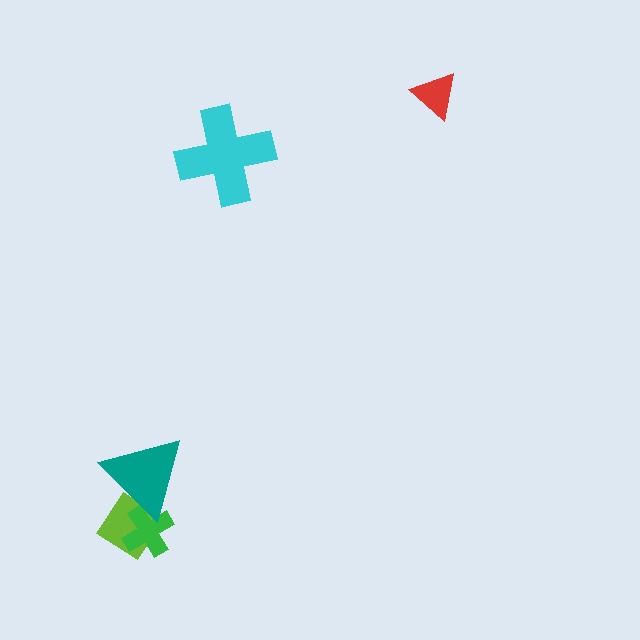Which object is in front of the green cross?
The teal triangle is in front of the green cross.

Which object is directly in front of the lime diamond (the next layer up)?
The green cross is directly in front of the lime diamond.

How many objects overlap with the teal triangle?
2 objects overlap with the teal triangle.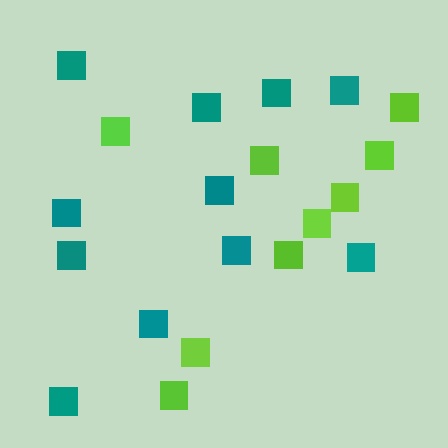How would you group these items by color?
There are 2 groups: one group of lime squares (9) and one group of teal squares (11).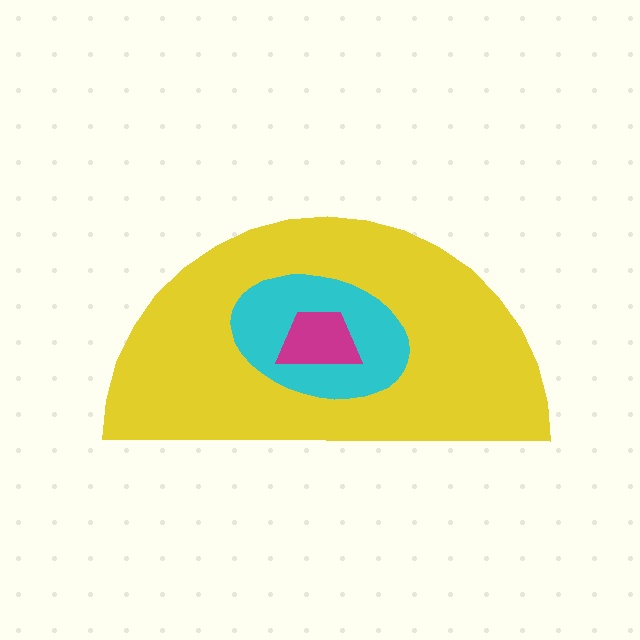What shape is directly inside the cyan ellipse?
The magenta trapezoid.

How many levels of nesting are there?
3.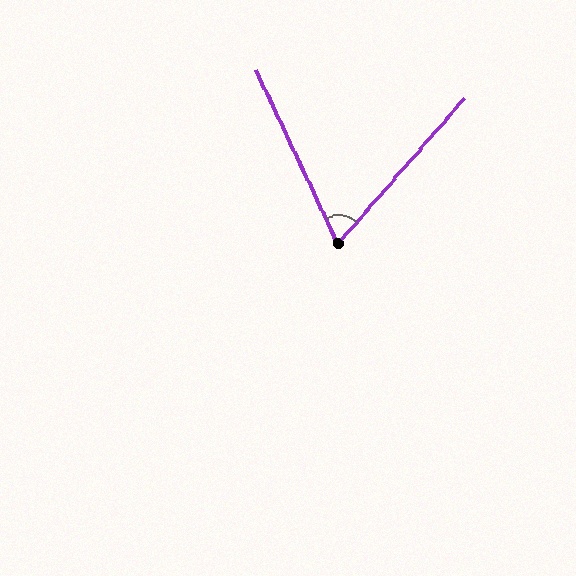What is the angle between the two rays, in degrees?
Approximately 66 degrees.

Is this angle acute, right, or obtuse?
It is acute.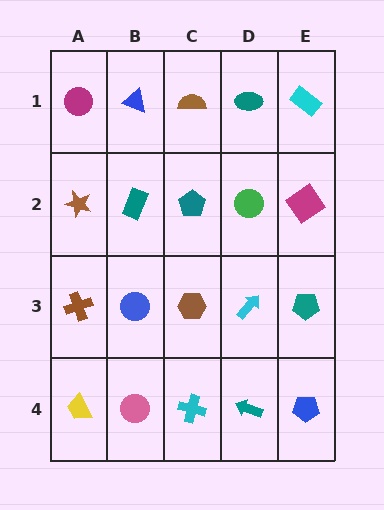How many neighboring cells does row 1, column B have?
3.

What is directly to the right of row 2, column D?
A magenta diamond.